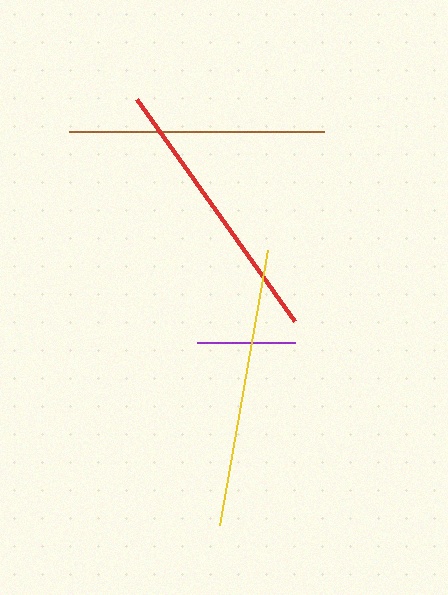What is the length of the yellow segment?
The yellow segment is approximately 279 pixels long.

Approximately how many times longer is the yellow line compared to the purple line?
The yellow line is approximately 2.8 times the length of the purple line.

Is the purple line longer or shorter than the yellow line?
The yellow line is longer than the purple line.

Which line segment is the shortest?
The purple line is the shortest at approximately 98 pixels.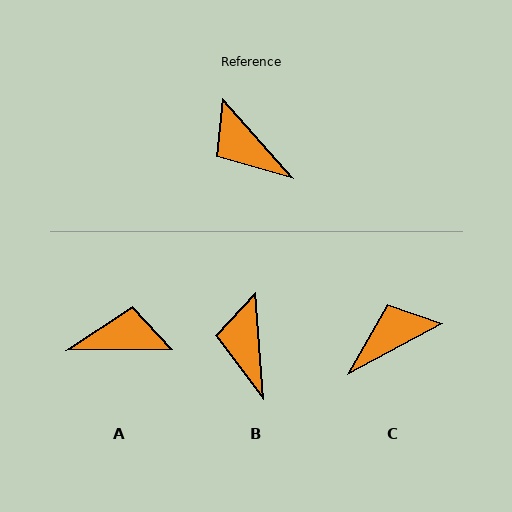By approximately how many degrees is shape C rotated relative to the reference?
Approximately 104 degrees clockwise.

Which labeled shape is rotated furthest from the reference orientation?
A, about 131 degrees away.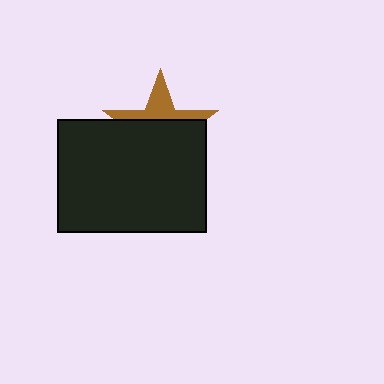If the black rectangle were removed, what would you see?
You would see the complete brown star.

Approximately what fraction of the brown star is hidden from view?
Roughly 63% of the brown star is hidden behind the black rectangle.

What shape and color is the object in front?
The object in front is a black rectangle.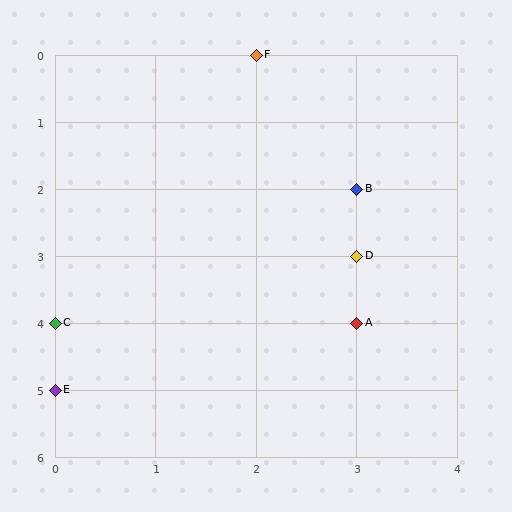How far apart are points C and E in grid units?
Points C and E are 1 row apart.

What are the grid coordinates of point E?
Point E is at grid coordinates (0, 5).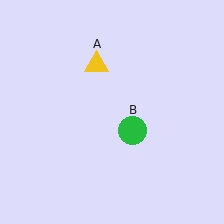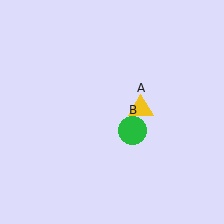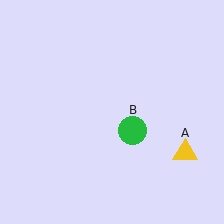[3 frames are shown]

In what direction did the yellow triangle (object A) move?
The yellow triangle (object A) moved down and to the right.